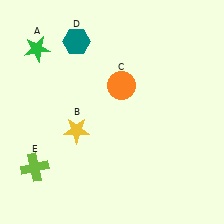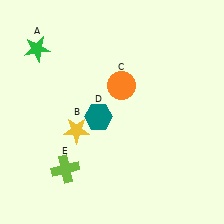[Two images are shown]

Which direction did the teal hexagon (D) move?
The teal hexagon (D) moved down.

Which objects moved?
The objects that moved are: the teal hexagon (D), the lime cross (E).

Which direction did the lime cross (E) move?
The lime cross (E) moved right.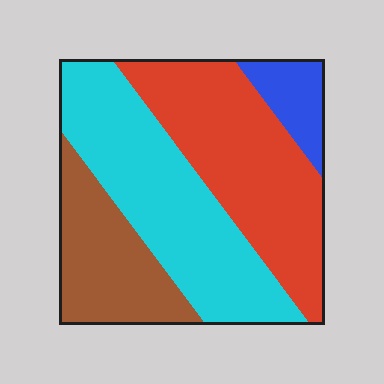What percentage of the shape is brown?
Brown covers 20% of the shape.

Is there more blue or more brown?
Brown.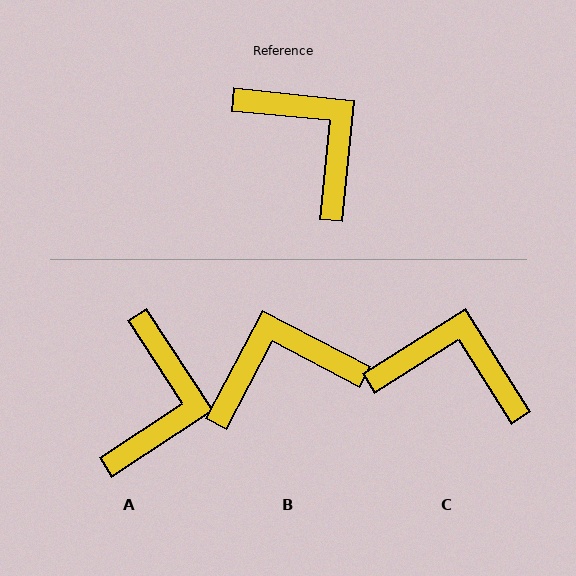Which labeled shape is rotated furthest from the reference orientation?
B, about 68 degrees away.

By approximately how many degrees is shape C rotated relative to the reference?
Approximately 38 degrees counter-clockwise.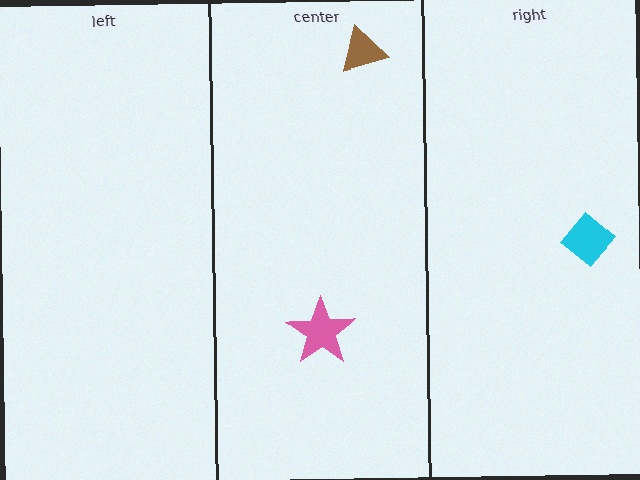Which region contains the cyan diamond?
The right region.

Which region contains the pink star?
The center region.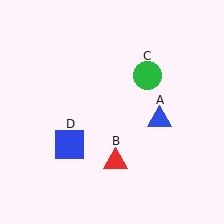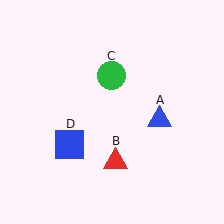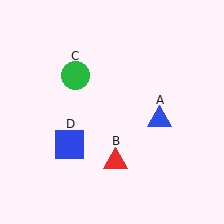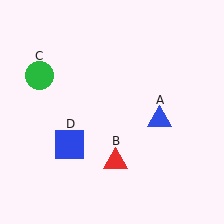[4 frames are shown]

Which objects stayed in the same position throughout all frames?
Blue triangle (object A) and red triangle (object B) and blue square (object D) remained stationary.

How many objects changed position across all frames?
1 object changed position: green circle (object C).